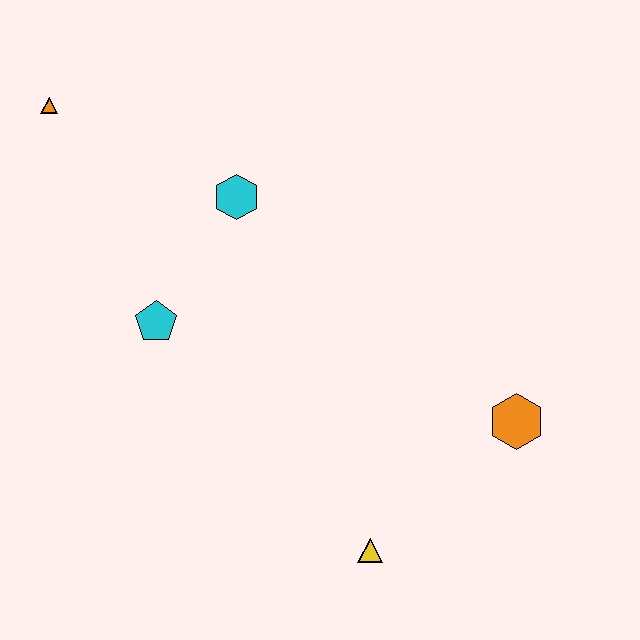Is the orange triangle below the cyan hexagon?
No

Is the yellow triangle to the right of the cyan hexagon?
Yes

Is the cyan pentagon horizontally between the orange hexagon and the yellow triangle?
No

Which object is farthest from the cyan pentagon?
The orange hexagon is farthest from the cyan pentagon.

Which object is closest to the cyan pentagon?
The cyan hexagon is closest to the cyan pentagon.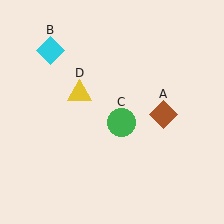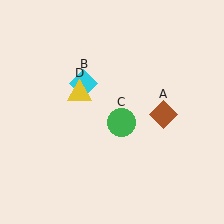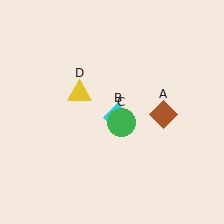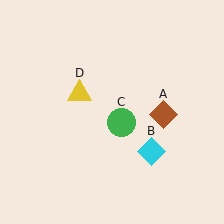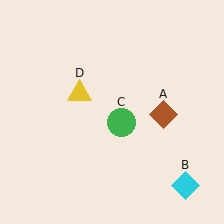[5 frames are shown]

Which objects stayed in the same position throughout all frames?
Brown diamond (object A) and green circle (object C) and yellow triangle (object D) remained stationary.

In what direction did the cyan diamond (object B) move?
The cyan diamond (object B) moved down and to the right.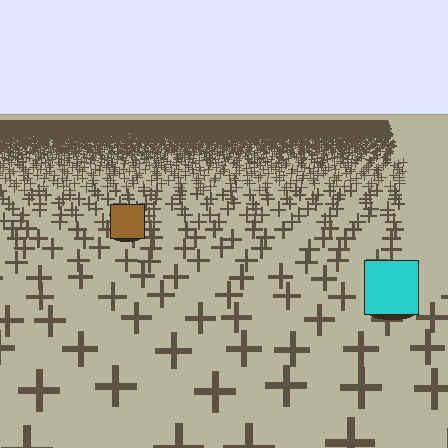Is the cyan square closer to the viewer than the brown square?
Yes. The cyan square is closer — you can tell from the texture gradient: the ground texture is coarser near it.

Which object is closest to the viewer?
The cyan square is closest. The texture marks near it are larger and more spread out.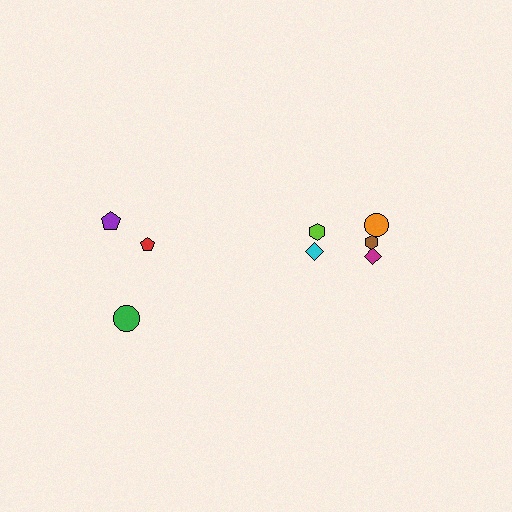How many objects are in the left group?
There are 3 objects.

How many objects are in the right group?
There are 5 objects.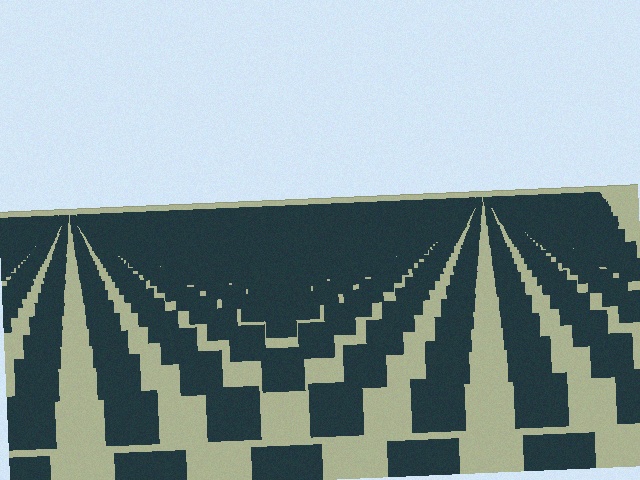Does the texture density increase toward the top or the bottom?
Density increases toward the top.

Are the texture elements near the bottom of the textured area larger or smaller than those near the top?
Larger. Near the bottom, elements are closer to the viewer and appear at a bigger on-screen size.